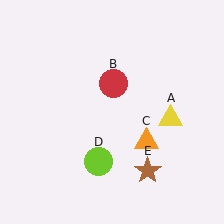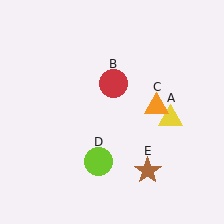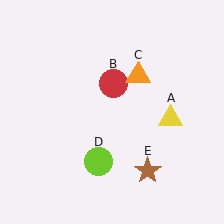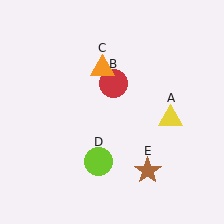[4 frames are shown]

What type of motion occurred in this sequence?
The orange triangle (object C) rotated counterclockwise around the center of the scene.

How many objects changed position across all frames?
1 object changed position: orange triangle (object C).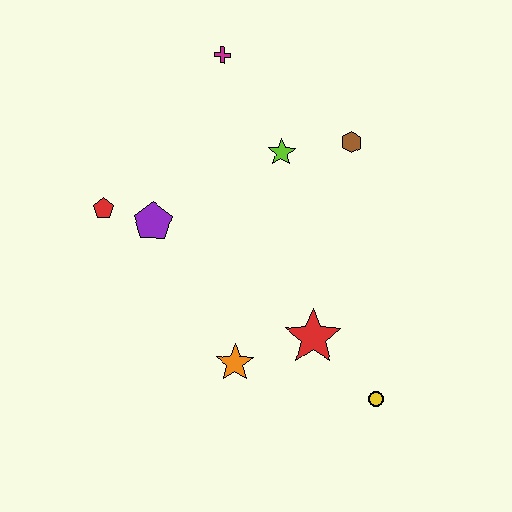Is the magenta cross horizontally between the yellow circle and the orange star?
No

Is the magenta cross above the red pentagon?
Yes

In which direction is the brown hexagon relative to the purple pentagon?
The brown hexagon is to the right of the purple pentagon.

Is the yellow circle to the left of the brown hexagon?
No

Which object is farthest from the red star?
The magenta cross is farthest from the red star.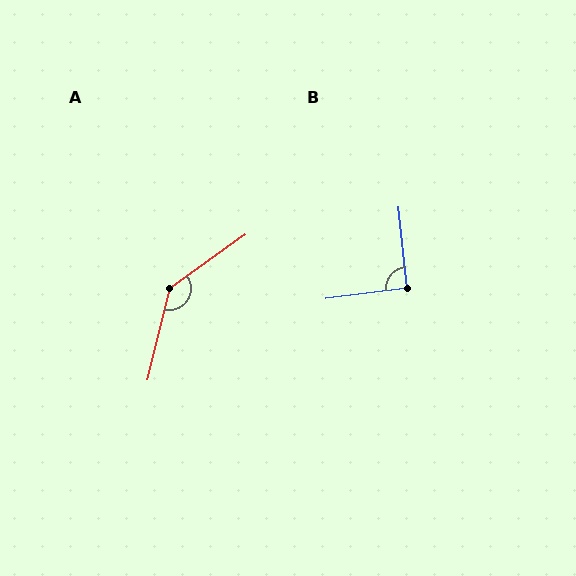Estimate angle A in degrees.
Approximately 139 degrees.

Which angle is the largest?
A, at approximately 139 degrees.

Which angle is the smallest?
B, at approximately 92 degrees.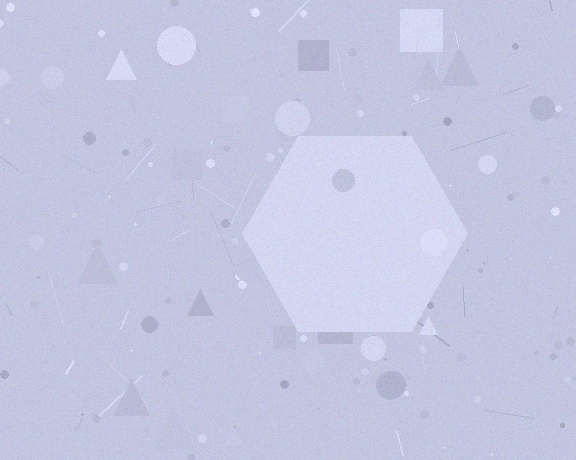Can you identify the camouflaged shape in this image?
The camouflaged shape is a hexagon.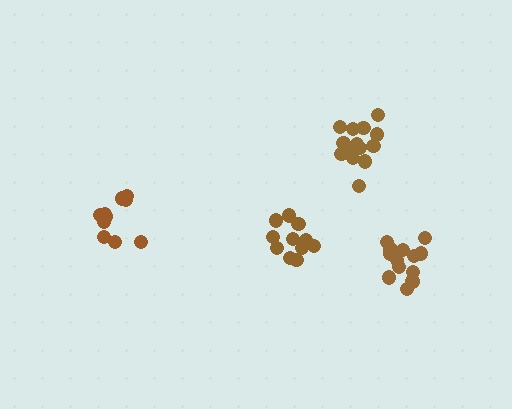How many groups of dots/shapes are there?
There are 4 groups.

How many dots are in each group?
Group 1: 11 dots, Group 2: 10 dots, Group 3: 15 dots, Group 4: 13 dots (49 total).